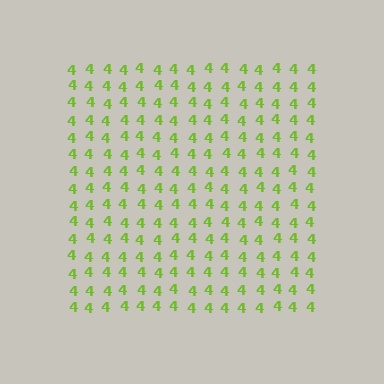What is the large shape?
The large shape is a square.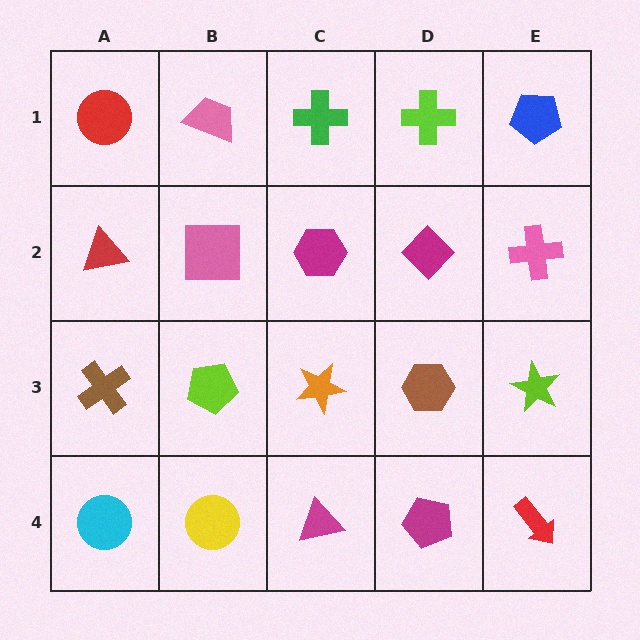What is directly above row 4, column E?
A lime star.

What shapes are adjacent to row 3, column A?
A red triangle (row 2, column A), a cyan circle (row 4, column A), a lime pentagon (row 3, column B).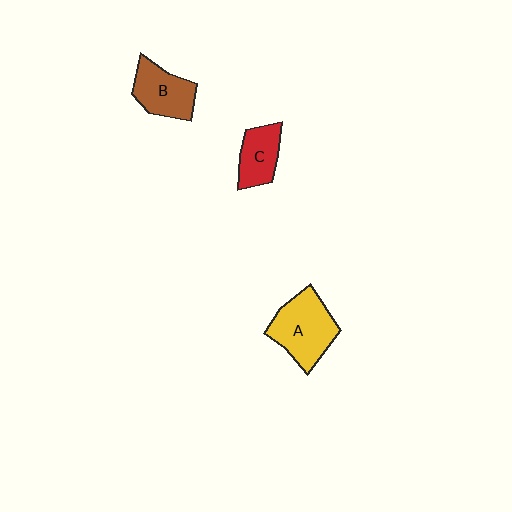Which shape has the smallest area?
Shape C (red).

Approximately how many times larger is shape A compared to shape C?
Approximately 1.6 times.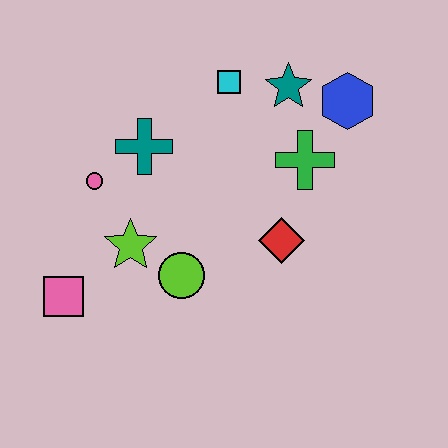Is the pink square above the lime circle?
No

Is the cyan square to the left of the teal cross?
No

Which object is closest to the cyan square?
The teal star is closest to the cyan square.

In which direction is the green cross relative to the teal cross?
The green cross is to the right of the teal cross.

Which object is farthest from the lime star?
The blue hexagon is farthest from the lime star.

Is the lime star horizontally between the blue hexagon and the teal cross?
No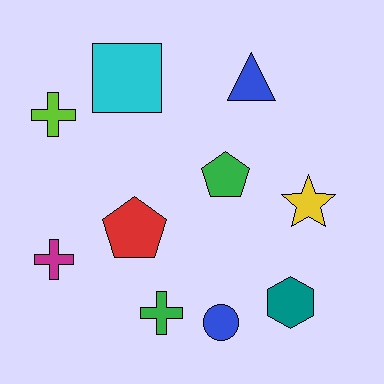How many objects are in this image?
There are 10 objects.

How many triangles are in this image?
There is 1 triangle.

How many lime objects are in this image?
There is 1 lime object.